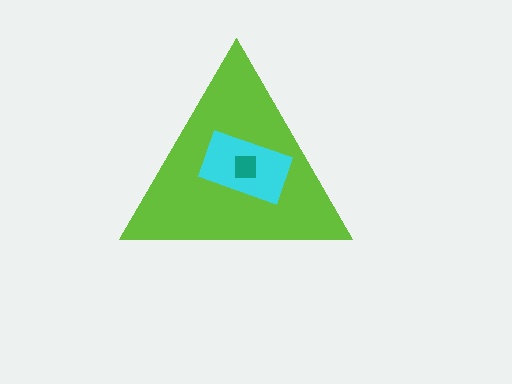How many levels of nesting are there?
3.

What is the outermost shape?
The lime triangle.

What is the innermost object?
The teal square.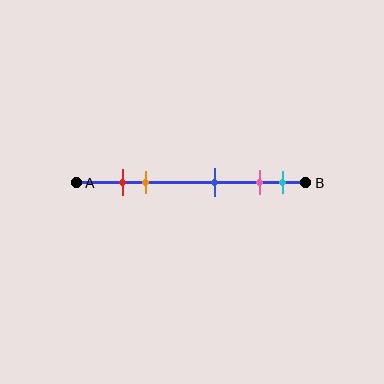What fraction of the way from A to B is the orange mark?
The orange mark is approximately 30% (0.3) of the way from A to B.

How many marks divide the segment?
There are 5 marks dividing the segment.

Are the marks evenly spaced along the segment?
No, the marks are not evenly spaced.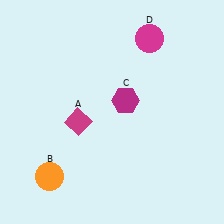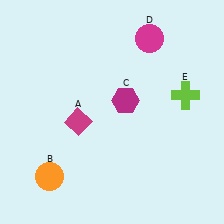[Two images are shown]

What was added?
A lime cross (E) was added in Image 2.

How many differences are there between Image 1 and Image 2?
There is 1 difference between the two images.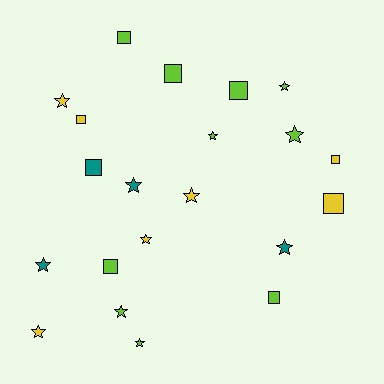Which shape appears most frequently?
Star, with 12 objects.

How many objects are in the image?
There are 21 objects.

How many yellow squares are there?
There are 3 yellow squares.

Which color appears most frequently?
Lime, with 10 objects.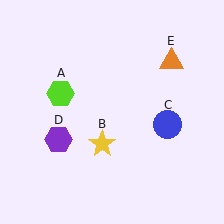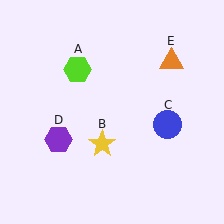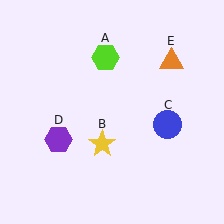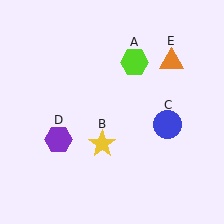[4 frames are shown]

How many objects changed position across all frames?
1 object changed position: lime hexagon (object A).